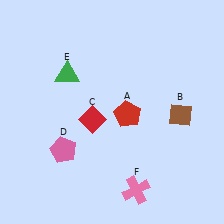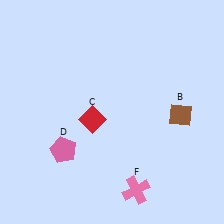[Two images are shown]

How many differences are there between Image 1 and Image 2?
There are 2 differences between the two images.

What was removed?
The green triangle (E), the red pentagon (A) were removed in Image 2.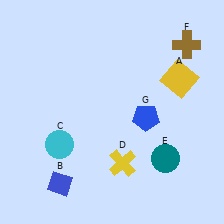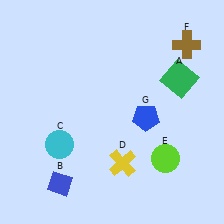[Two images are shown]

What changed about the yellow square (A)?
In Image 1, A is yellow. In Image 2, it changed to green.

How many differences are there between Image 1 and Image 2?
There are 2 differences between the two images.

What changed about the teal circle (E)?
In Image 1, E is teal. In Image 2, it changed to lime.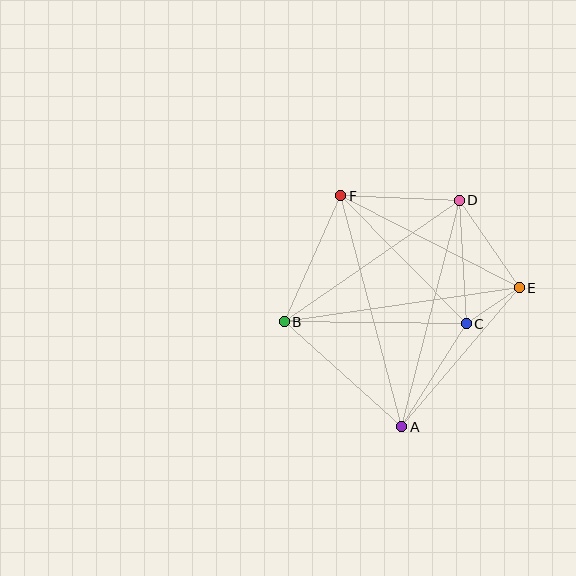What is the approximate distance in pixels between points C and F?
The distance between C and F is approximately 179 pixels.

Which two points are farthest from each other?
Points A and F are farthest from each other.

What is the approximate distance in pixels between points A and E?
The distance between A and E is approximately 182 pixels.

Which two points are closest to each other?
Points C and E are closest to each other.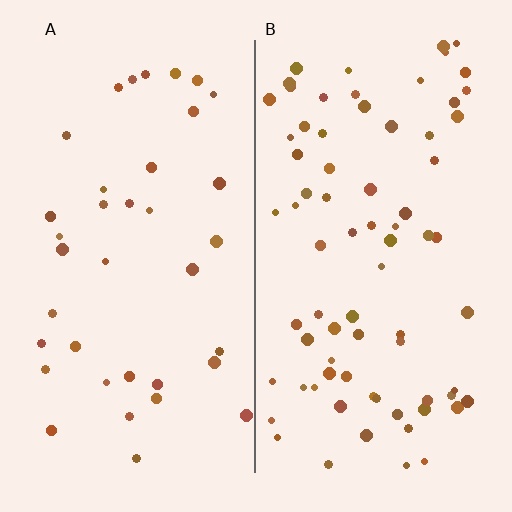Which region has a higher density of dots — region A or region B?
B (the right).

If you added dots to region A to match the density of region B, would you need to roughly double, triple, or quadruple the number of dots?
Approximately double.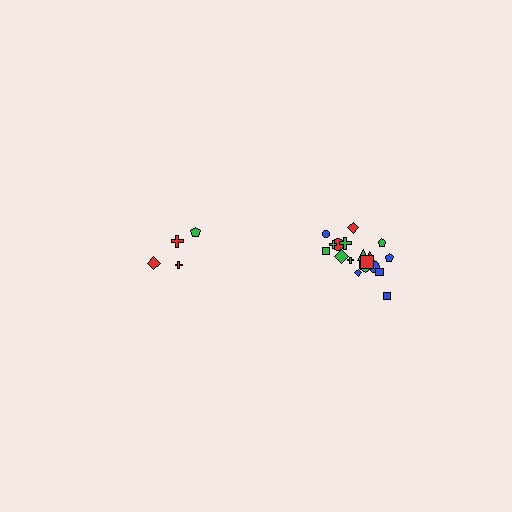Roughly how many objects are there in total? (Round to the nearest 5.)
Roughly 20 objects in total.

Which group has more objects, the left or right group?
The right group.